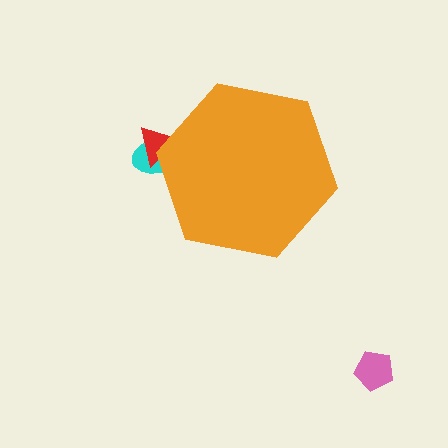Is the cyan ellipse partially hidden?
Yes, the cyan ellipse is partially hidden behind the orange hexagon.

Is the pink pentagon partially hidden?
No, the pink pentagon is fully visible.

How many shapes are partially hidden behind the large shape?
2 shapes are partially hidden.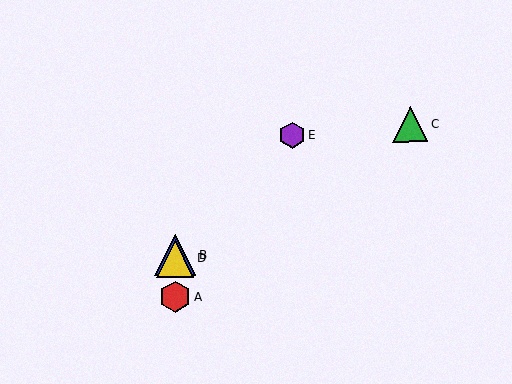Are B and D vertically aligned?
Yes, both are at x≈175.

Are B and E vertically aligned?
No, B is at x≈175 and E is at x≈292.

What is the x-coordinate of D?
Object D is at x≈175.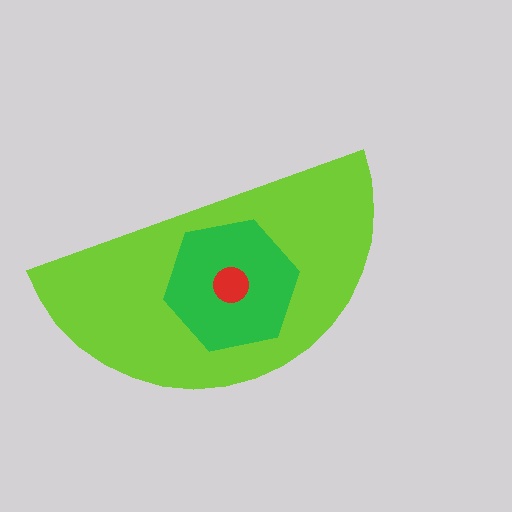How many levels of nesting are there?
3.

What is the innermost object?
The red circle.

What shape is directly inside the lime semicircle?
The green hexagon.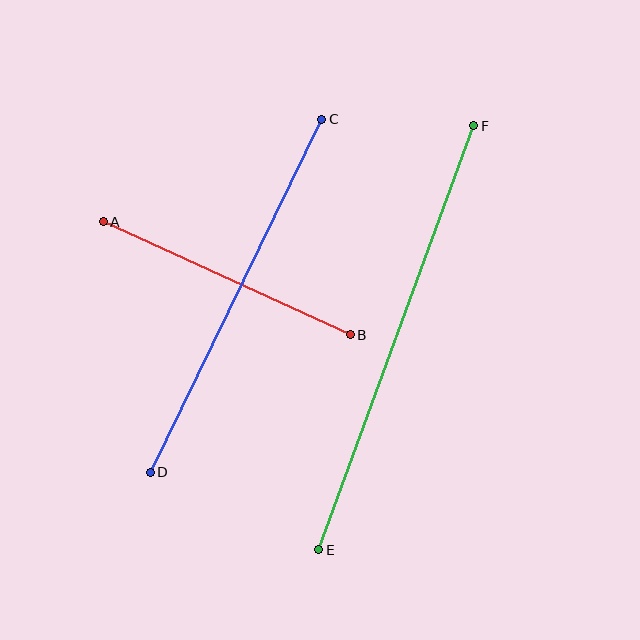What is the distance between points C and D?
The distance is approximately 392 pixels.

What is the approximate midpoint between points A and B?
The midpoint is at approximately (227, 278) pixels.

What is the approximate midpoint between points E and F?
The midpoint is at approximately (396, 338) pixels.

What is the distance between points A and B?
The distance is approximately 272 pixels.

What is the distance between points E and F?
The distance is approximately 451 pixels.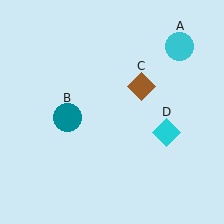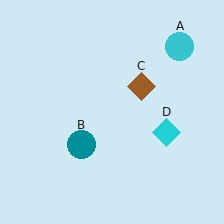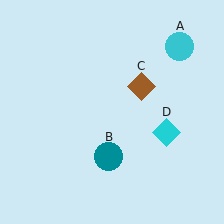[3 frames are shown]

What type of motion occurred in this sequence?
The teal circle (object B) rotated counterclockwise around the center of the scene.